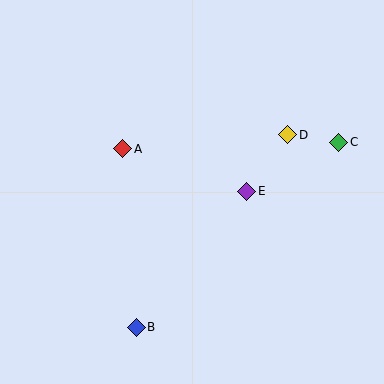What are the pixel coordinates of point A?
Point A is at (123, 149).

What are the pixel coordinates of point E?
Point E is at (247, 191).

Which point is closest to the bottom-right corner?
Point E is closest to the bottom-right corner.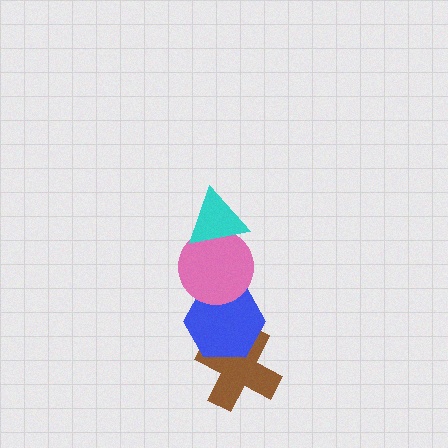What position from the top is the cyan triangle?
The cyan triangle is 1st from the top.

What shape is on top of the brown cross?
The blue hexagon is on top of the brown cross.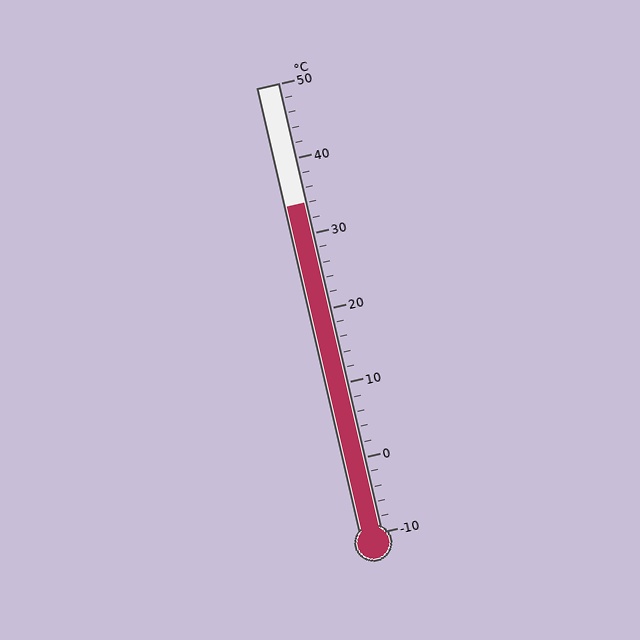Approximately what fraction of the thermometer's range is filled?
The thermometer is filled to approximately 75% of its range.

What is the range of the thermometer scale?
The thermometer scale ranges from -10°C to 50°C.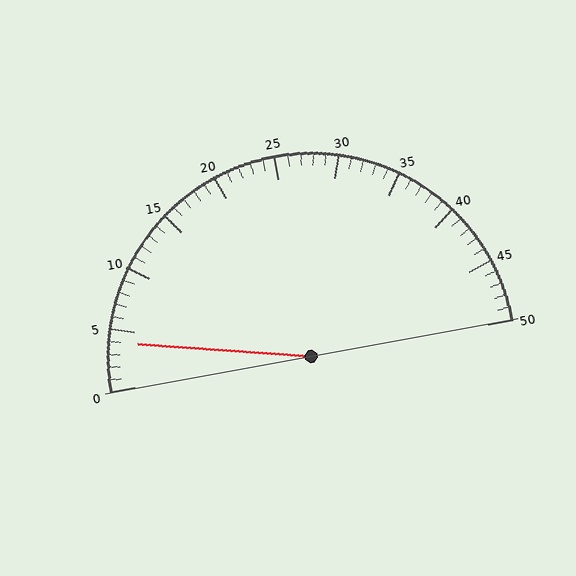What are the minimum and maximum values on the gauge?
The gauge ranges from 0 to 50.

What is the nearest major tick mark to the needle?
The nearest major tick mark is 5.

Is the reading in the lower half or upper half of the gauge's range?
The reading is in the lower half of the range (0 to 50).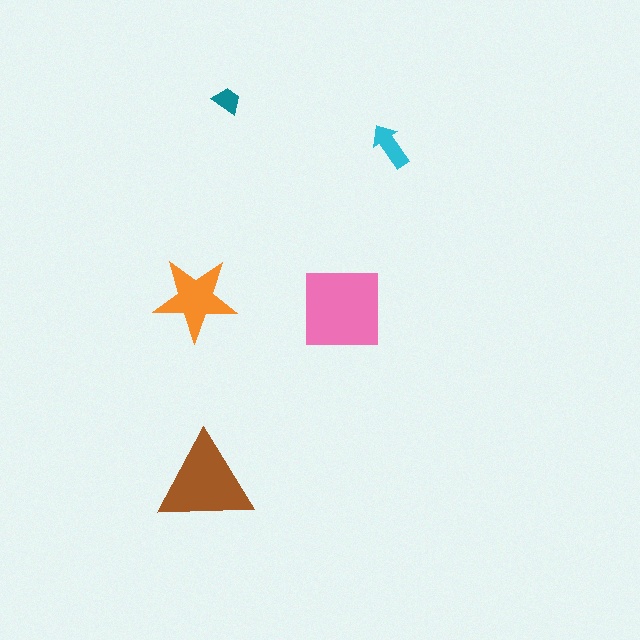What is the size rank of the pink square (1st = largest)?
1st.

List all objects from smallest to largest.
The teal trapezoid, the cyan arrow, the orange star, the brown triangle, the pink square.